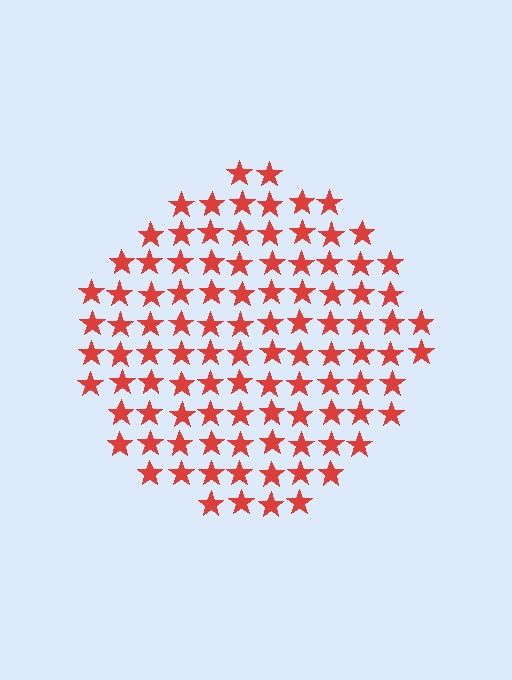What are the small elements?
The small elements are stars.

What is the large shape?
The large shape is a circle.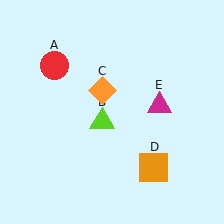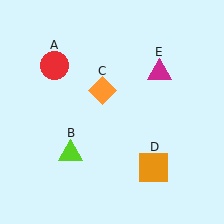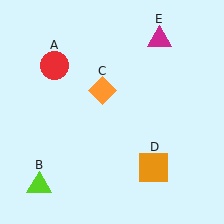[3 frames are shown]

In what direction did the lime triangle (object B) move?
The lime triangle (object B) moved down and to the left.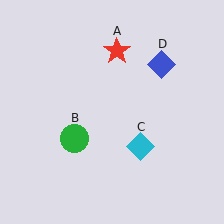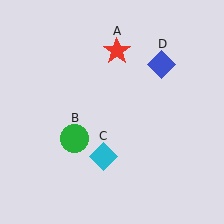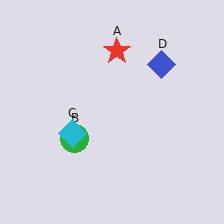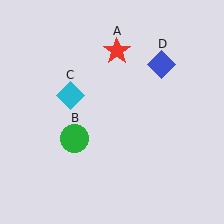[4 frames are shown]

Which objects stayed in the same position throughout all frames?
Red star (object A) and green circle (object B) and blue diamond (object D) remained stationary.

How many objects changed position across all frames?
1 object changed position: cyan diamond (object C).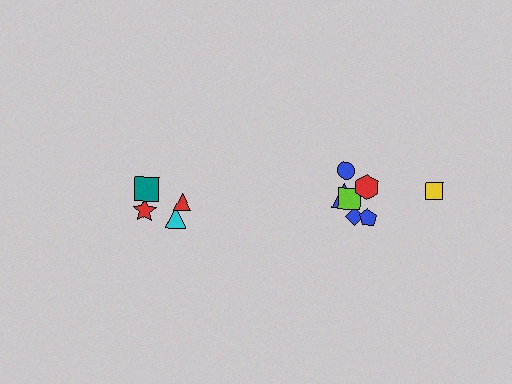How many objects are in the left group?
There are 4 objects.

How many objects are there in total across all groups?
There are 11 objects.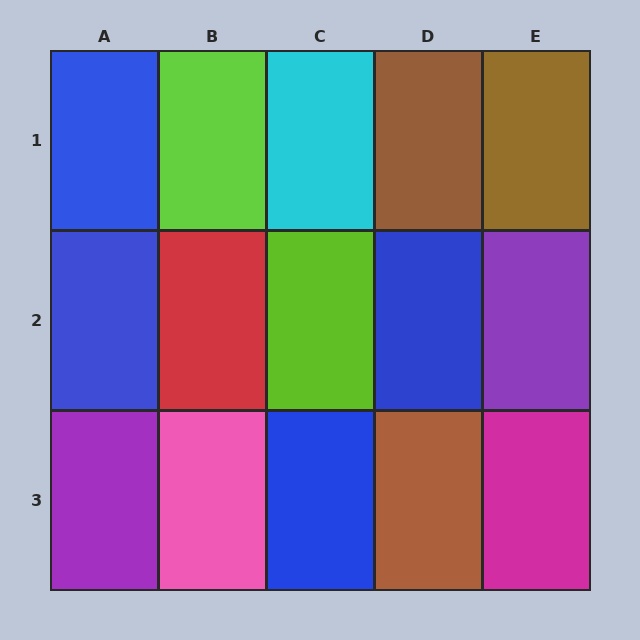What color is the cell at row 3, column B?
Pink.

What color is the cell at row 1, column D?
Brown.